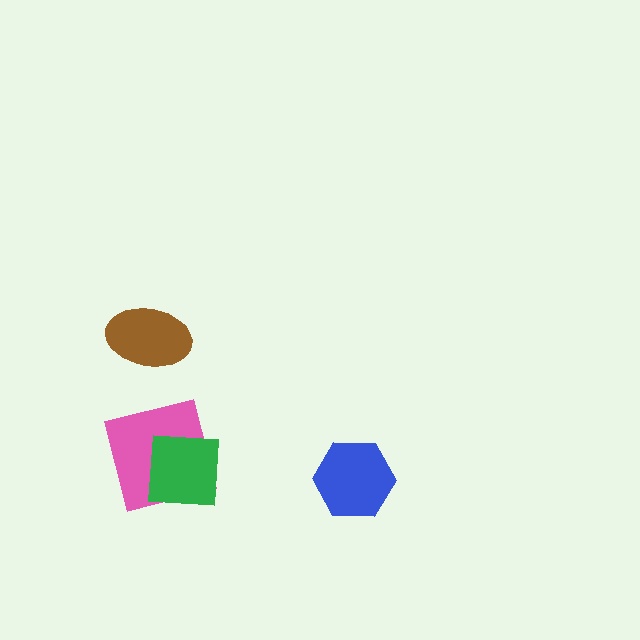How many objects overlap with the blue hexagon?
0 objects overlap with the blue hexagon.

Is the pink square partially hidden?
Yes, it is partially covered by another shape.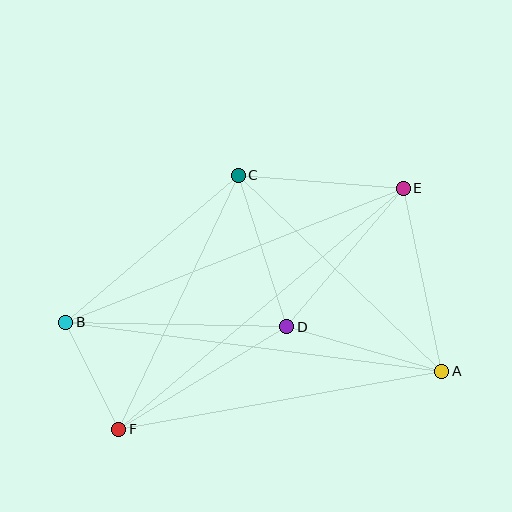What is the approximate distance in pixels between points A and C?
The distance between A and C is approximately 283 pixels.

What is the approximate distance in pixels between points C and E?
The distance between C and E is approximately 166 pixels.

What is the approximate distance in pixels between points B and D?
The distance between B and D is approximately 221 pixels.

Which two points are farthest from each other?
Points A and B are farthest from each other.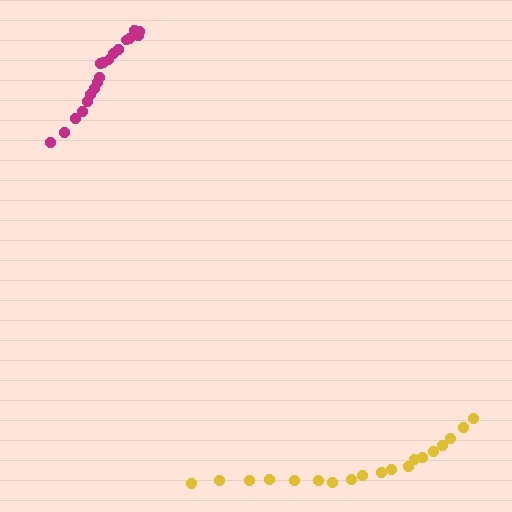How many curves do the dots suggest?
There are 2 distinct paths.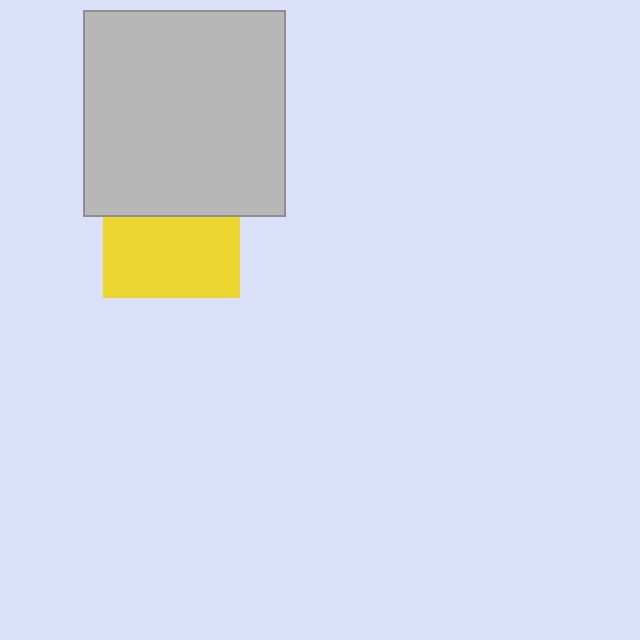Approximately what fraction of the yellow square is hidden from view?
Roughly 41% of the yellow square is hidden behind the light gray rectangle.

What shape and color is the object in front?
The object in front is a light gray rectangle.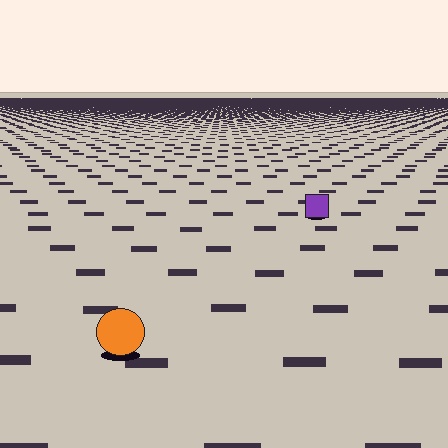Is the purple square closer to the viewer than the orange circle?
No. The orange circle is closer — you can tell from the texture gradient: the ground texture is coarser near it.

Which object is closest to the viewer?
The orange circle is closest. The texture marks near it are larger and more spread out.